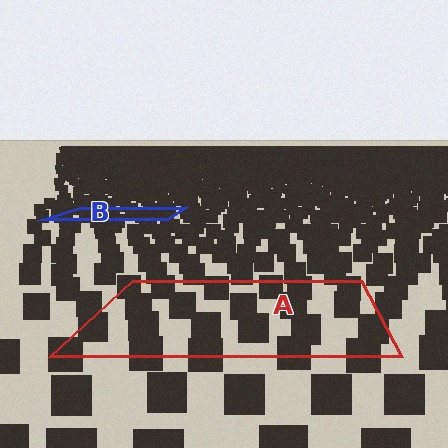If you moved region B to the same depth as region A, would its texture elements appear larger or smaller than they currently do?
They would appear larger. At a closer depth, the same texture elements are projected at a bigger on-screen size.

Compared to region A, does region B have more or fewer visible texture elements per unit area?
Region B has more texture elements per unit area — they are packed more densely because it is farther away.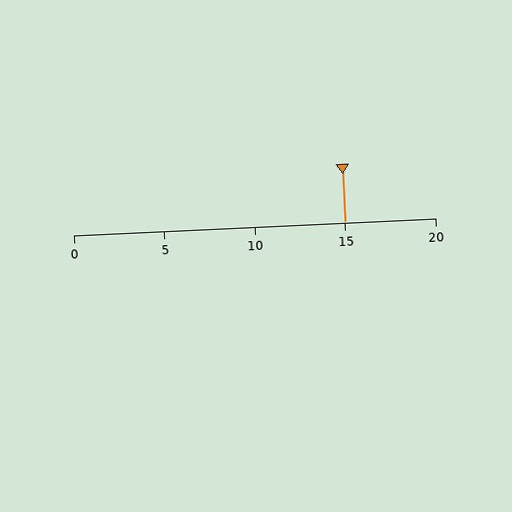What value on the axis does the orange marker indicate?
The marker indicates approximately 15.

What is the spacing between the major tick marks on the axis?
The major ticks are spaced 5 apart.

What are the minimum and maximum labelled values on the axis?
The axis runs from 0 to 20.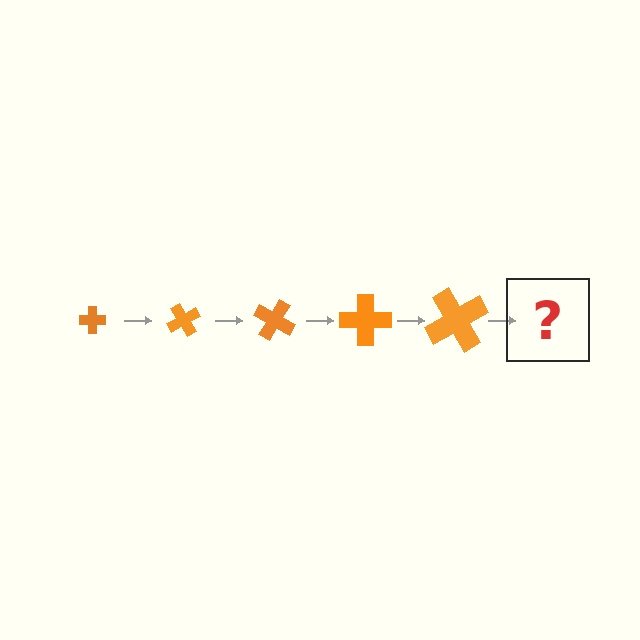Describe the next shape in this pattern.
It should be a cross, larger than the previous one and rotated 300 degrees from the start.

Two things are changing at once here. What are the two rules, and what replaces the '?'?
The two rules are that the cross grows larger each step and it rotates 60 degrees each step. The '?' should be a cross, larger than the previous one and rotated 300 degrees from the start.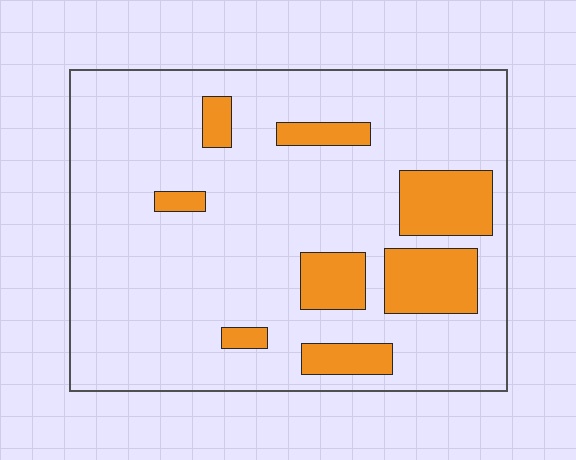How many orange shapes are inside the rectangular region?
8.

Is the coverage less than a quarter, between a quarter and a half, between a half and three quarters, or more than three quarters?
Less than a quarter.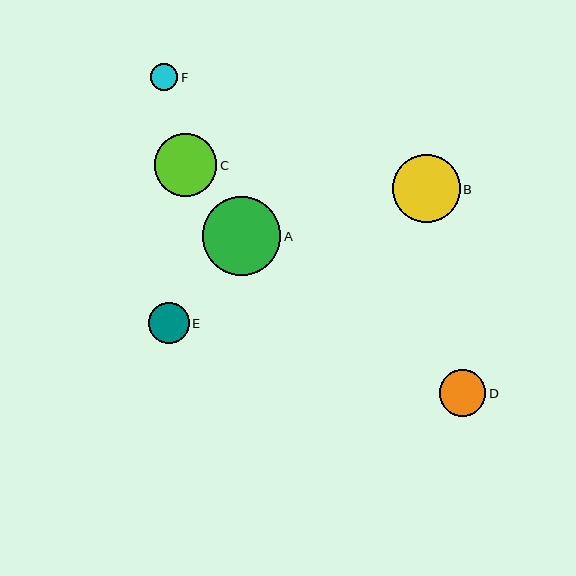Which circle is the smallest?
Circle F is the smallest with a size of approximately 27 pixels.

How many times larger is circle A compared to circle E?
Circle A is approximately 1.9 times the size of circle E.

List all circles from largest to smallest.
From largest to smallest: A, B, C, D, E, F.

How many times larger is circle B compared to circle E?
Circle B is approximately 1.7 times the size of circle E.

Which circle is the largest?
Circle A is the largest with a size of approximately 79 pixels.